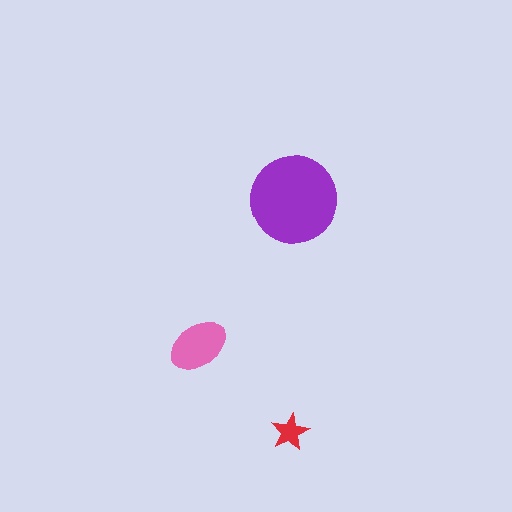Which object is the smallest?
The red star.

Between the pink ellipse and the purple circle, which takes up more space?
The purple circle.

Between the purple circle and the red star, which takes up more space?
The purple circle.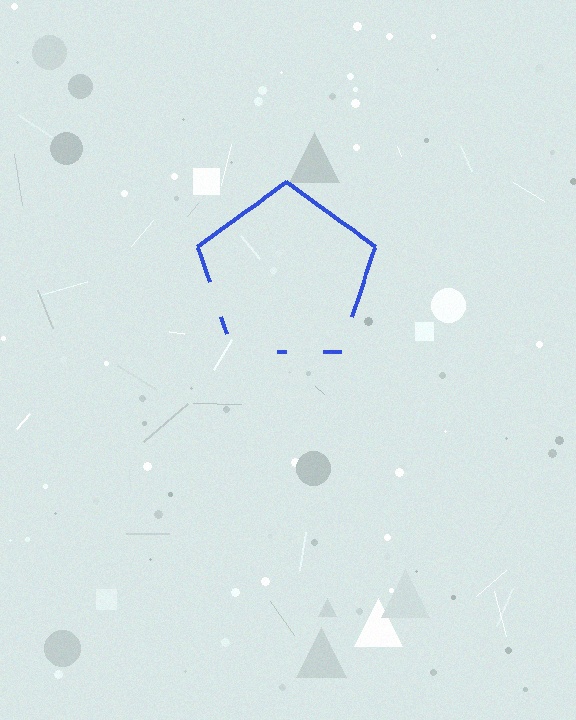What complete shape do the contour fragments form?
The contour fragments form a pentagon.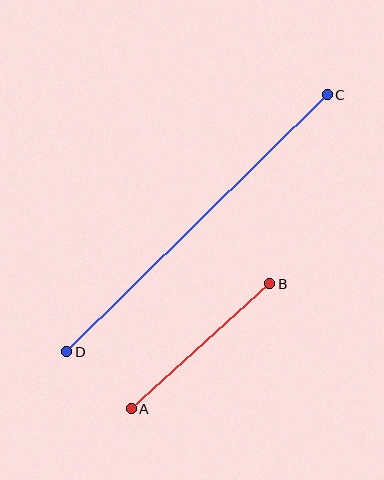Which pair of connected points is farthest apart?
Points C and D are farthest apart.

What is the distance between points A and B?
The distance is approximately 186 pixels.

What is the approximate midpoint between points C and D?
The midpoint is at approximately (197, 223) pixels.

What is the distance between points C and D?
The distance is approximately 366 pixels.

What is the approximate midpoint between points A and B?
The midpoint is at approximately (200, 346) pixels.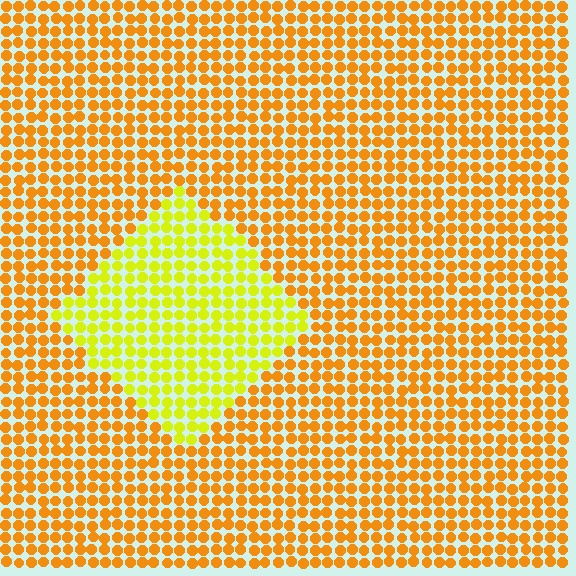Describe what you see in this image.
The image is filled with small orange elements in a uniform arrangement. A diamond-shaped region is visible where the elements are tinted to a slightly different hue, forming a subtle color boundary.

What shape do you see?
I see a diamond.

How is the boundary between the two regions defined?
The boundary is defined purely by a slight shift in hue (about 34 degrees). Spacing, size, and orientation are identical on both sides.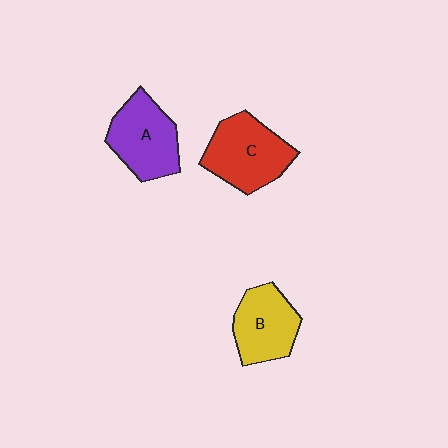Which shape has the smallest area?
Shape B (yellow).